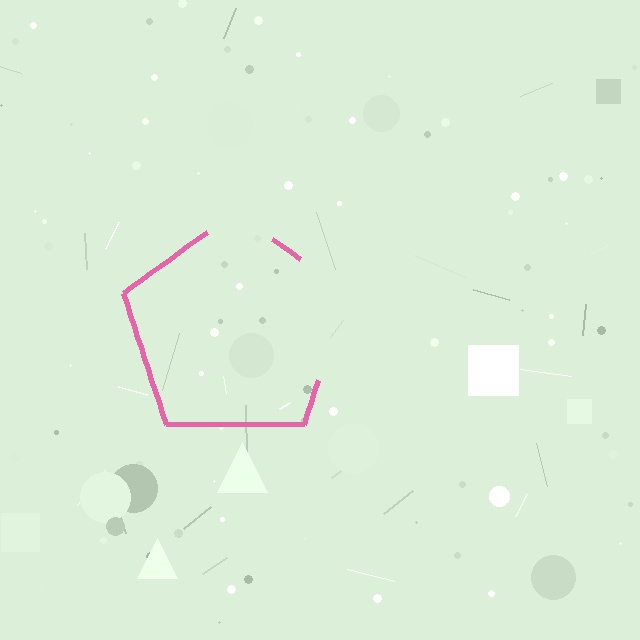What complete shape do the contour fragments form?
The contour fragments form a pentagon.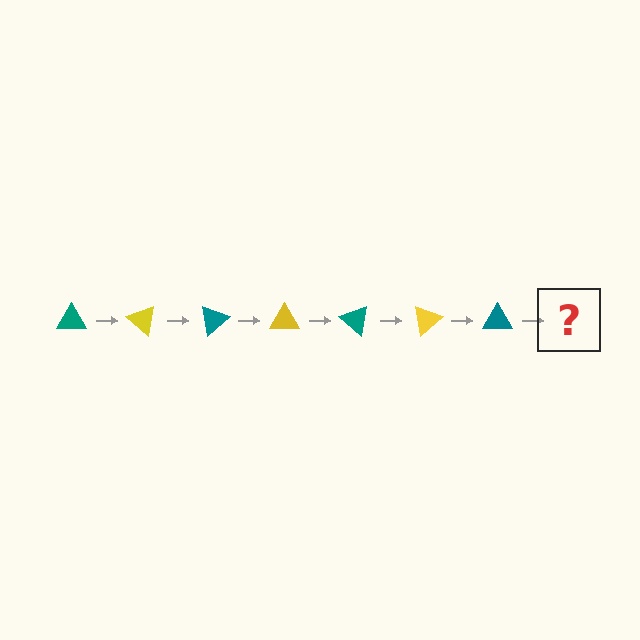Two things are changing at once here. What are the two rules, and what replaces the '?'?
The two rules are that it rotates 40 degrees each step and the color cycles through teal and yellow. The '?' should be a yellow triangle, rotated 280 degrees from the start.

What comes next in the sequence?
The next element should be a yellow triangle, rotated 280 degrees from the start.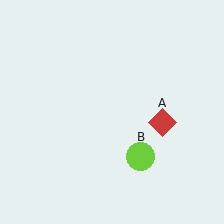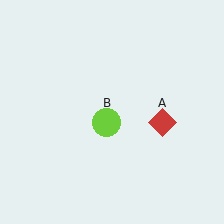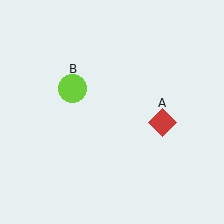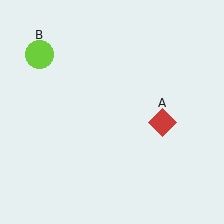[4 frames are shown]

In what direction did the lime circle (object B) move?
The lime circle (object B) moved up and to the left.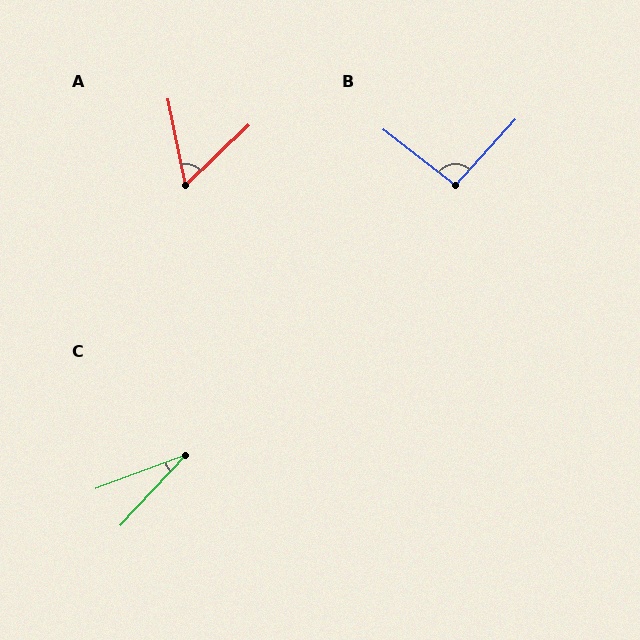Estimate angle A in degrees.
Approximately 58 degrees.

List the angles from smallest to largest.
C (27°), A (58°), B (95°).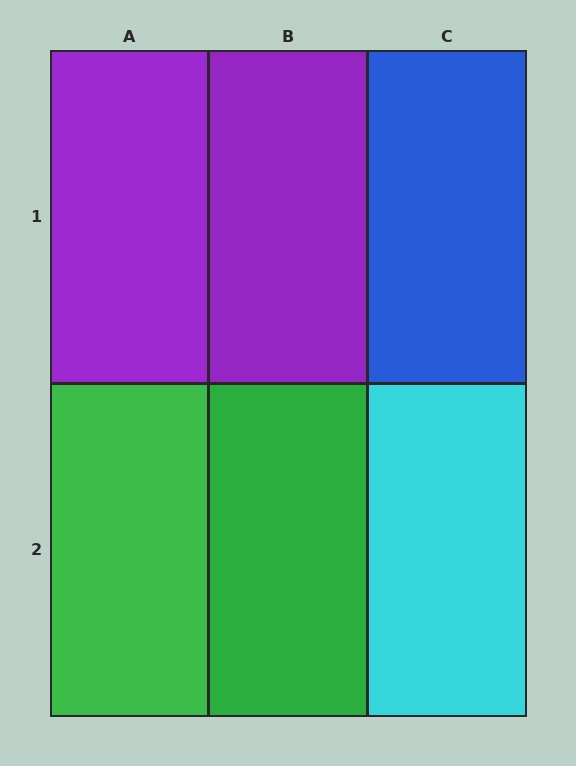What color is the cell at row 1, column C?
Blue.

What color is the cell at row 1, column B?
Purple.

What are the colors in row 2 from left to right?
Green, green, cyan.